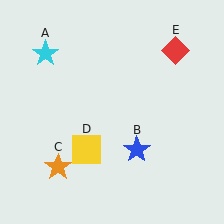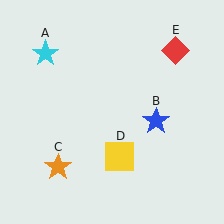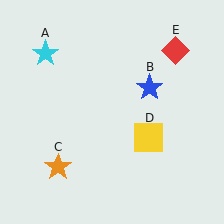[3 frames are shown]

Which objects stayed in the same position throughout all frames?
Cyan star (object A) and orange star (object C) and red diamond (object E) remained stationary.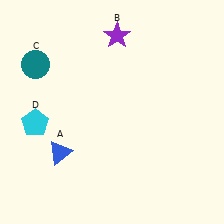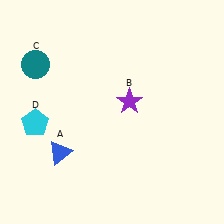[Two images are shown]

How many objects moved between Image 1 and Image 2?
1 object moved between the two images.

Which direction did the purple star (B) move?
The purple star (B) moved down.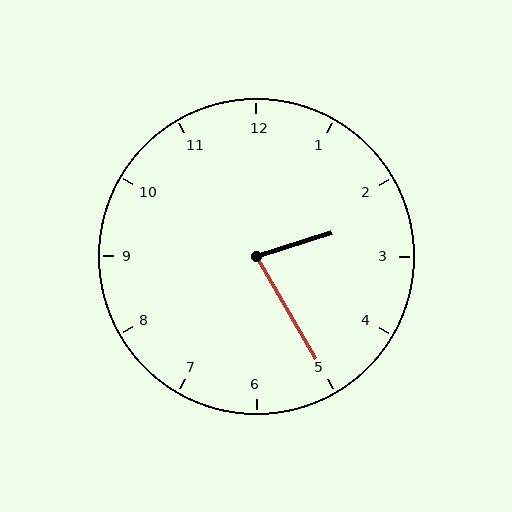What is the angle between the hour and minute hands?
Approximately 78 degrees.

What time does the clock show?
2:25.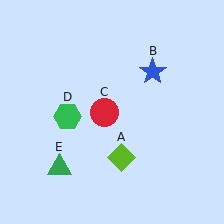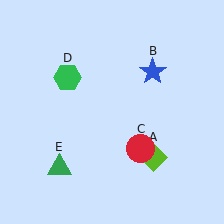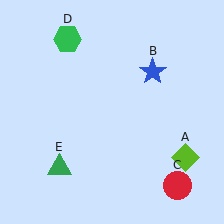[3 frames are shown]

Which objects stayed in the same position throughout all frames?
Blue star (object B) and green triangle (object E) remained stationary.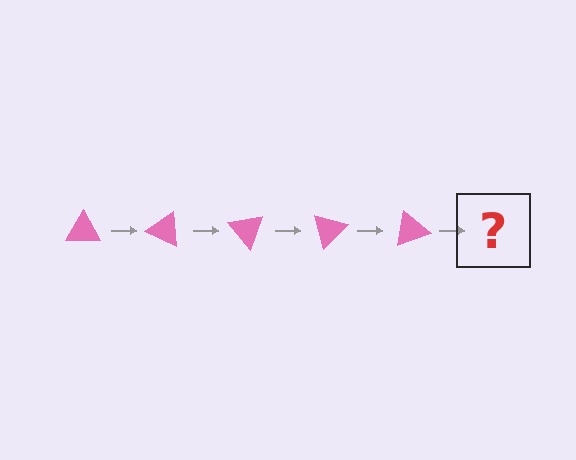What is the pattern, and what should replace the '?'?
The pattern is that the triangle rotates 25 degrees each step. The '?' should be a pink triangle rotated 125 degrees.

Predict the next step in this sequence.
The next step is a pink triangle rotated 125 degrees.